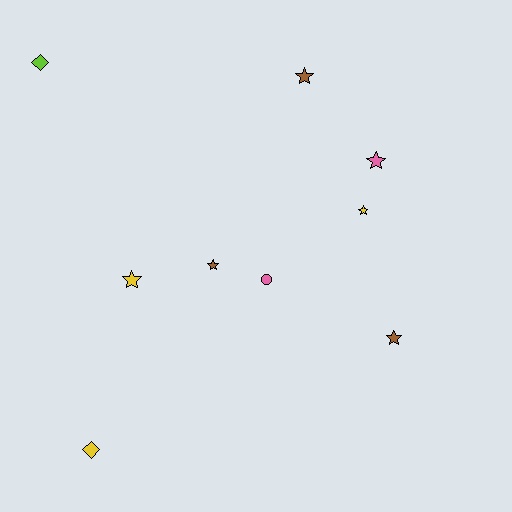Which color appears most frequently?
Brown, with 3 objects.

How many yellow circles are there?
There are no yellow circles.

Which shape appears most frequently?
Star, with 6 objects.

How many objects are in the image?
There are 9 objects.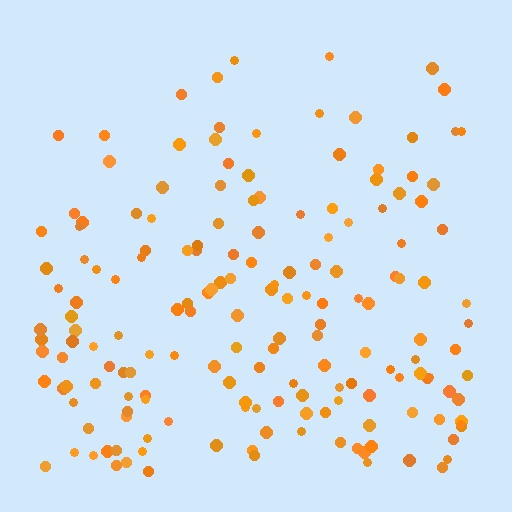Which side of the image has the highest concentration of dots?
The bottom.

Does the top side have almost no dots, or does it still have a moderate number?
Still a moderate number, just noticeably fewer than the bottom.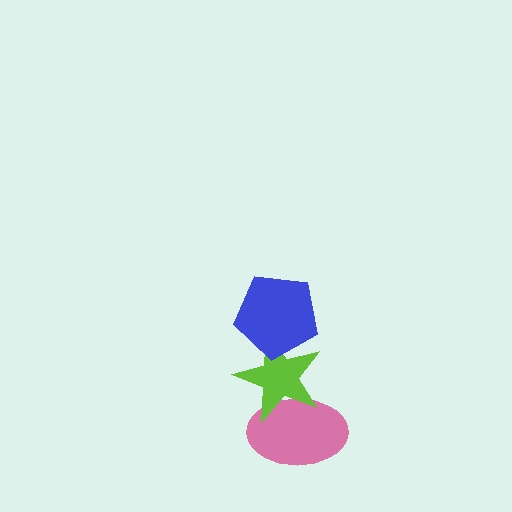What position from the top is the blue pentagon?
The blue pentagon is 1st from the top.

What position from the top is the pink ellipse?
The pink ellipse is 3rd from the top.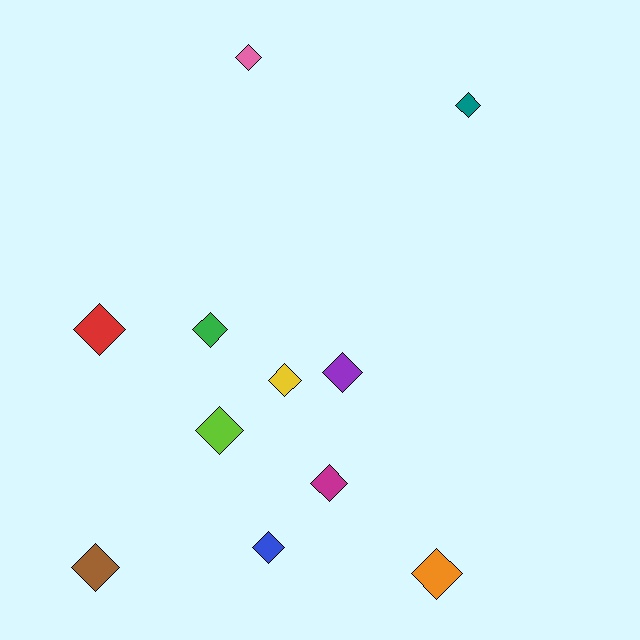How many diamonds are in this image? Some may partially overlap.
There are 11 diamonds.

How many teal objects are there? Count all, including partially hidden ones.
There is 1 teal object.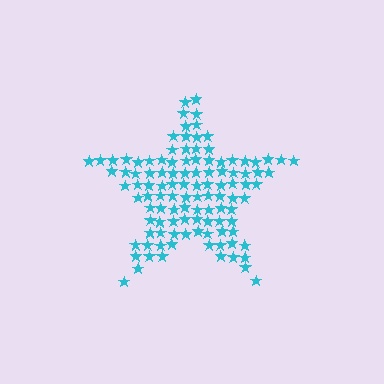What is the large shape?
The large shape is a star.